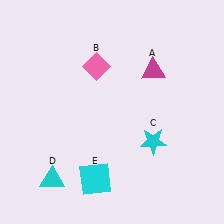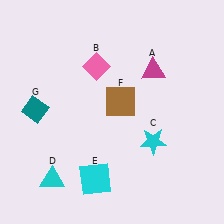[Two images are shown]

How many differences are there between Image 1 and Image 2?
There are 2 differences between the two images.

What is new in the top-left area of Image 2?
A teal diamond (G) was added in the top-left area of Image 2.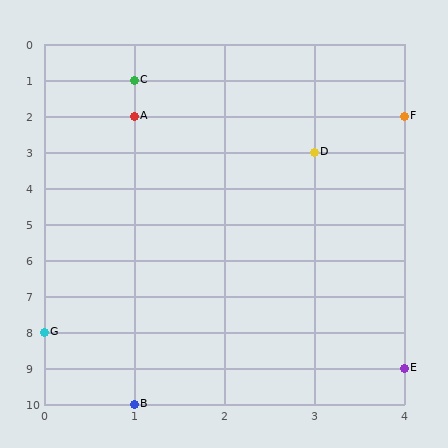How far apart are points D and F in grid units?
Points D and F are 1 column and 1 row apart (about 1.4 grid units diagonally).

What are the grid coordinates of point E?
Point E is at grid coordinates (4, 9).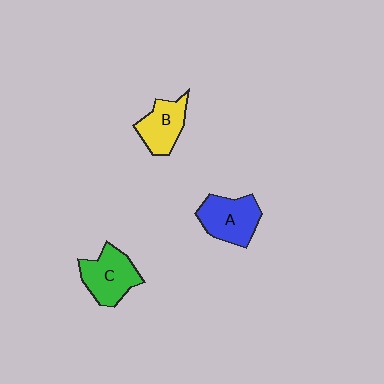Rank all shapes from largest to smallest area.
From largest to smallest: C (green), A (blue), B (yellow).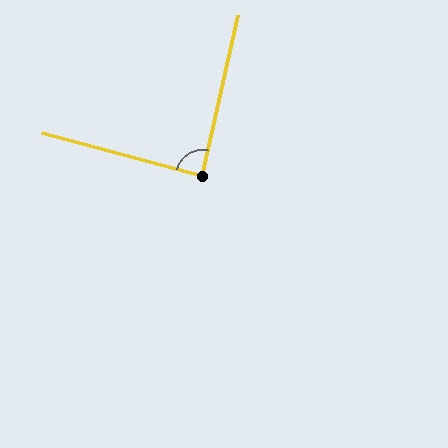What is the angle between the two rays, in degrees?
Approximately 87 degrees.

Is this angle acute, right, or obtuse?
It is approximately a right angle.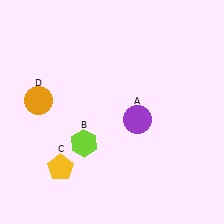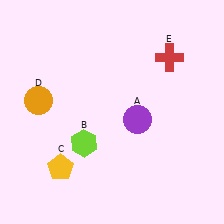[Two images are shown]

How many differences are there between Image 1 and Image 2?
There is 1 difference between the two images.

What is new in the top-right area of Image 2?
A red cross (E) was added in the top-right area of Image 2.